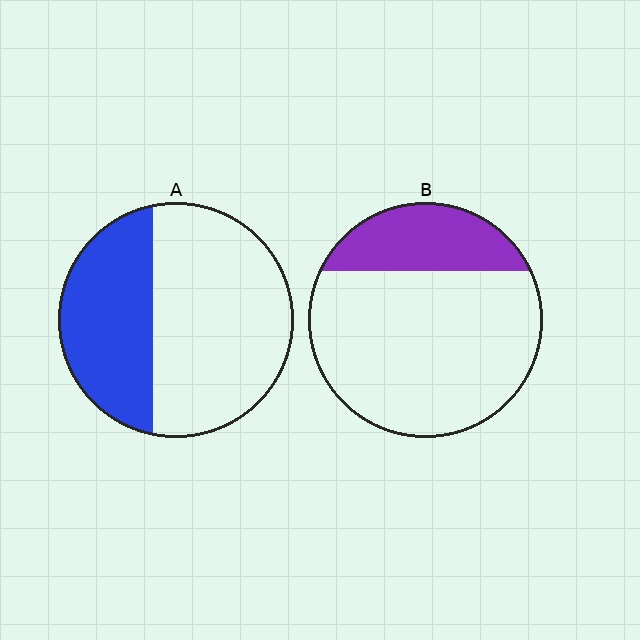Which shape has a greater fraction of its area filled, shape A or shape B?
Shape A.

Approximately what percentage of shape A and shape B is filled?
A is approximately 40% and B is approximately 25%.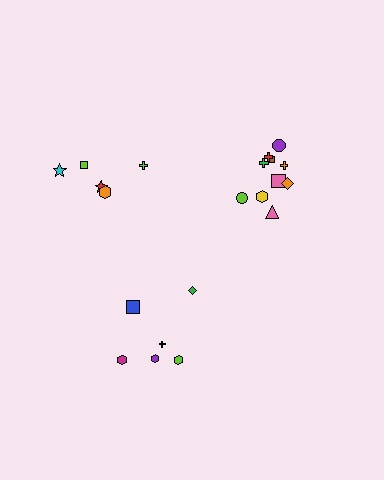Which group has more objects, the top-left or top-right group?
The top-right group.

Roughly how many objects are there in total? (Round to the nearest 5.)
Roughly 20 objects in total.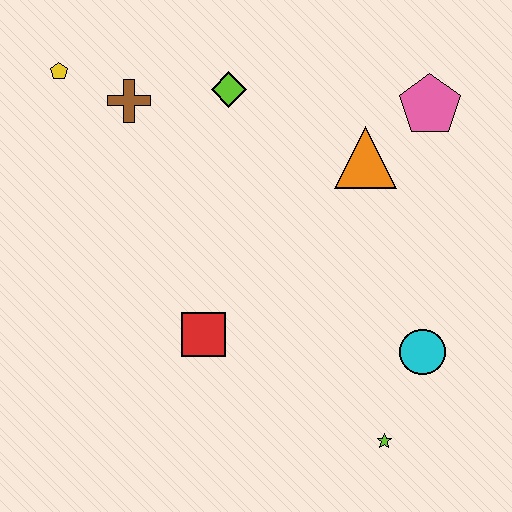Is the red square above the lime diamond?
No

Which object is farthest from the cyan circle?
The yellow pentagon is farthest from the cyan circle.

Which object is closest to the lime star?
The cyan circle is closest to the lime star.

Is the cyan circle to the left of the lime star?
No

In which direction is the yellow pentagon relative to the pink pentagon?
The yellow pentagon is to the left of the pink pentagon.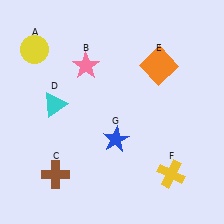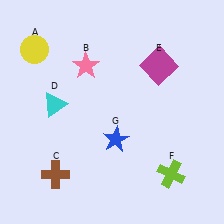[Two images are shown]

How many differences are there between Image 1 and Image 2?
There are 2 differences between the two images.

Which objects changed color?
E changed from orange to magenta. F changed from yellow to lime.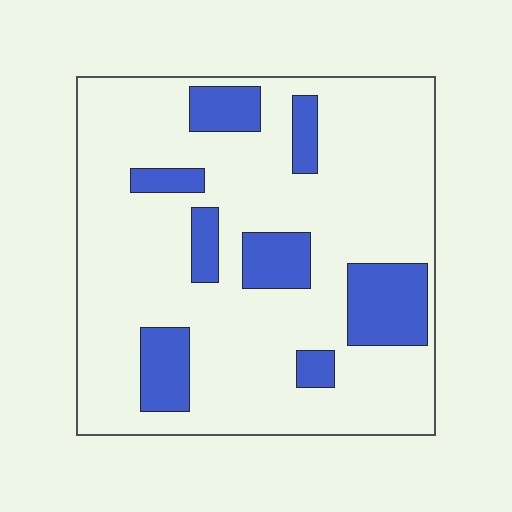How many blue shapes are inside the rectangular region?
8.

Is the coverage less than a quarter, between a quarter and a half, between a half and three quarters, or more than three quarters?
Less than a quarter.